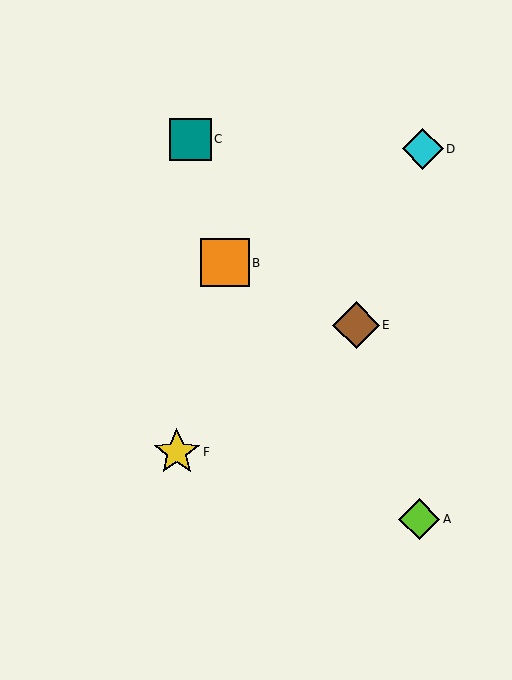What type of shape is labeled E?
Shape E is a brown diamond.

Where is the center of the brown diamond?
The center of the brown diamond is at (356, 325).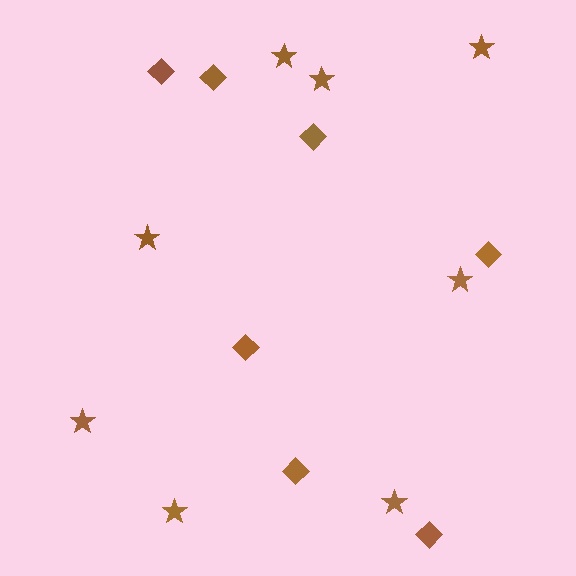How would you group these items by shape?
There are 2 groups: one group of diamonds (7) and one group of stars (8).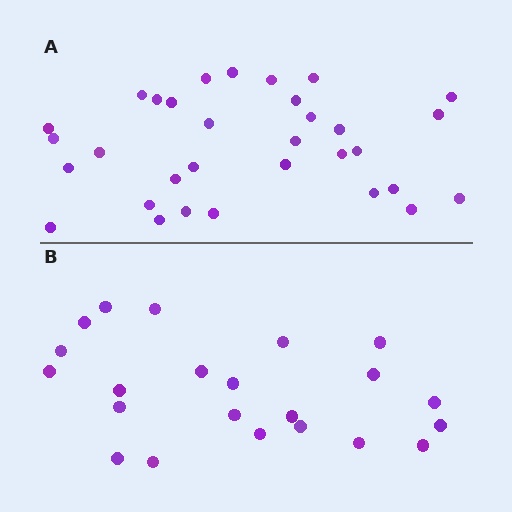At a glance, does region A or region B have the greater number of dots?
Region A (the top region) has more dots.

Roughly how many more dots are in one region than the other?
Region A has roughly 10 or so more dots than region B.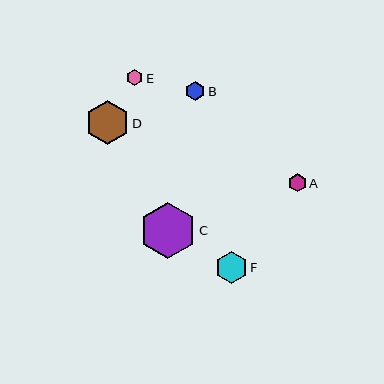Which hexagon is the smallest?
Hexagon E is the smallest with a size of approximately 16 pixels.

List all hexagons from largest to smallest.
From largest to smallest: C, D, F, B, A, E.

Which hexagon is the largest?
Hexagon C is the largest with a size of approximately 56 pixels.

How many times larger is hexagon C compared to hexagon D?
Hexagon C is approximately 1.3 times the size of hexagon D.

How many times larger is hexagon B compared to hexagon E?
Hexagon B is approximately 1.2 times the size of hexagon E.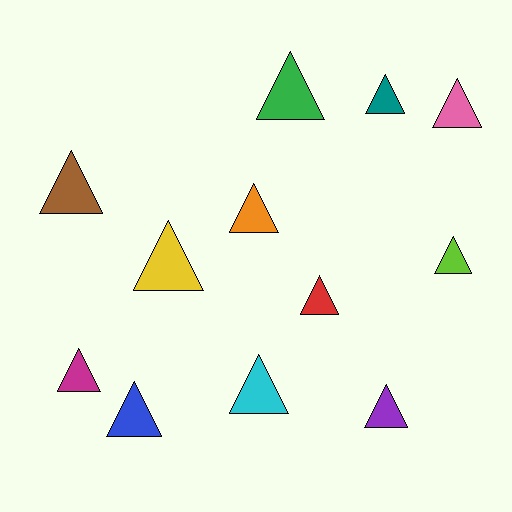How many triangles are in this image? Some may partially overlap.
There are 12 triangles.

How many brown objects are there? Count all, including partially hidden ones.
There is 1 brown object.